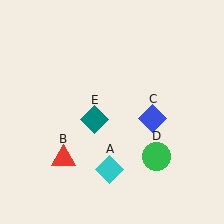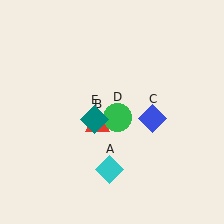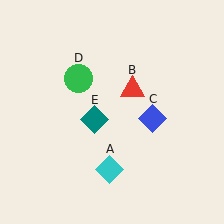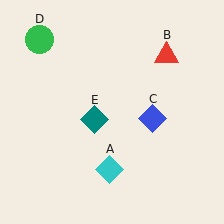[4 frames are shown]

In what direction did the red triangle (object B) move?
The red triangle (object B) moved up and to the right.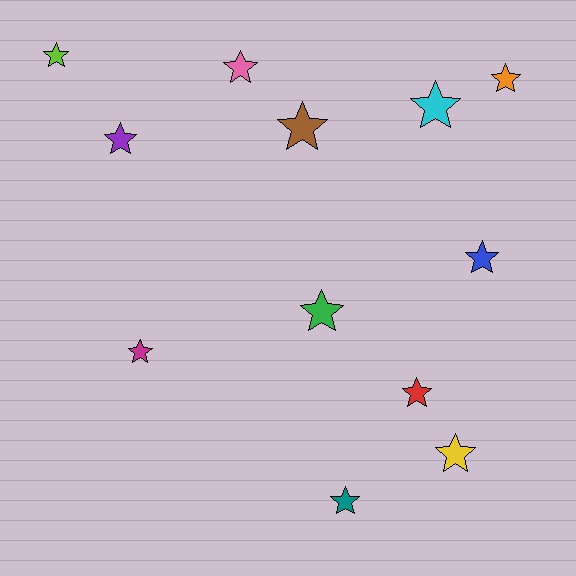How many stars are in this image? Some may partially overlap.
There are 12 stars.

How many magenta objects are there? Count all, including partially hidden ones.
There is 1 magenta object.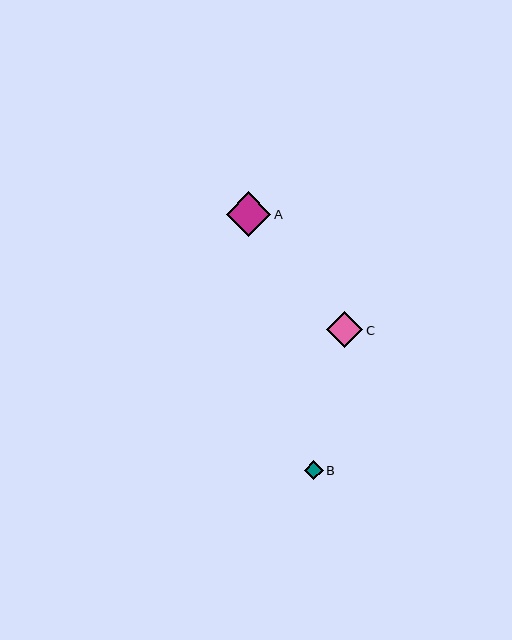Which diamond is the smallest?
Diamond B is the smallest with a size of approximately 19 pixels.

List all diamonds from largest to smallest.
From largest to smallest: A, C, B.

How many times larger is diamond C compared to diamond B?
Diamond C is approximately 2.0 times the size of diamond B.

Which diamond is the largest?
Diamond A is the largest with a size of approximately 44 pixels.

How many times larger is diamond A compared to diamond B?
Diamond A is approximately 2.4 times the size of diamond B.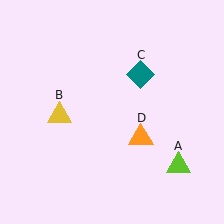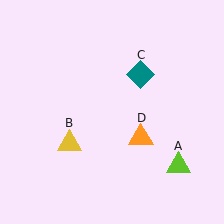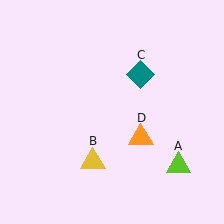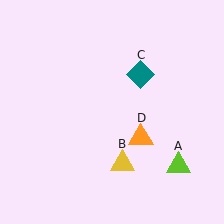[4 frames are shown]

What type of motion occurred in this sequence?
The yellow triangle (object B) rotated counterclockwise around the center of the scene.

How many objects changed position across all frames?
1 object changed position: yellow triangle (object B).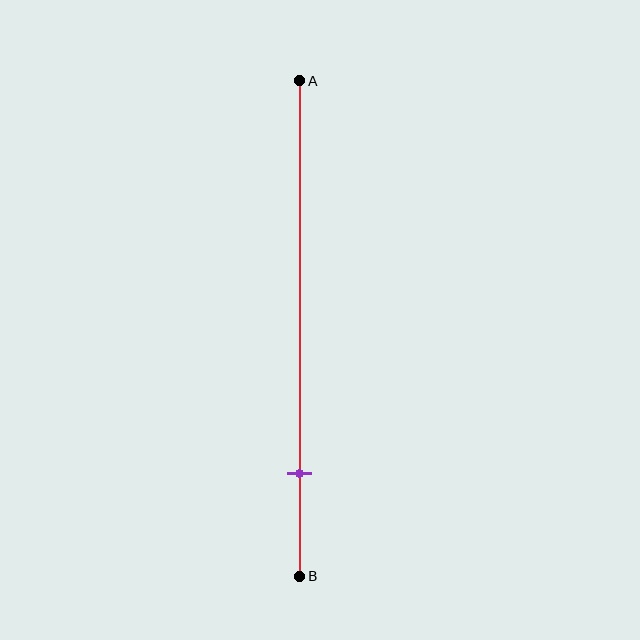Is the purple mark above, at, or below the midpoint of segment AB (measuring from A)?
The purple mark is below the midpoint of segment AB.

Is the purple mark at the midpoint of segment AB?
No, the mark is at about 80% from A, not at the 50% midpoint.